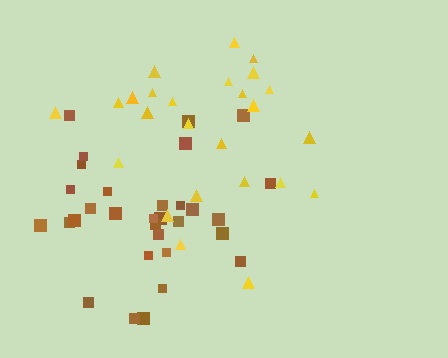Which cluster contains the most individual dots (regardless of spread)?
Brown (31).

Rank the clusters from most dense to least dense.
brown, yellow.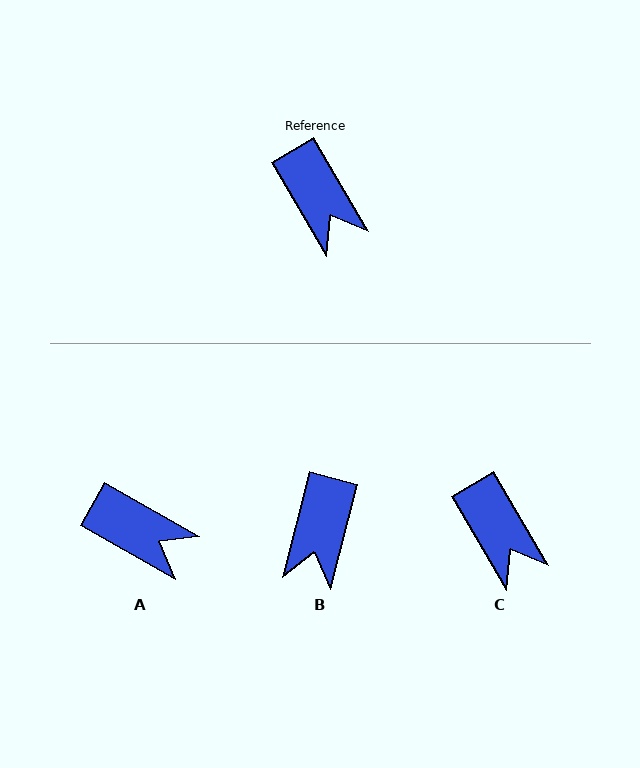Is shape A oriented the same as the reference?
No, it is off by about 30 degrees.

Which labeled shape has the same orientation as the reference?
C.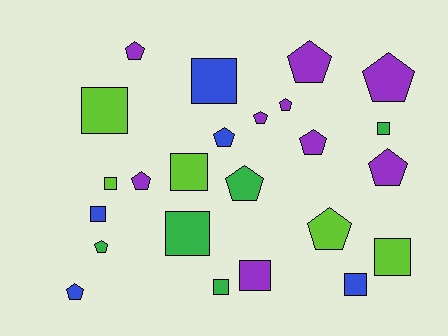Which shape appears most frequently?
Pentagon, with 13 objects.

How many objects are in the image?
There are 24 objects.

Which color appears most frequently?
Purple, with 9 objects.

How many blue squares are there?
There are 3 blue squares.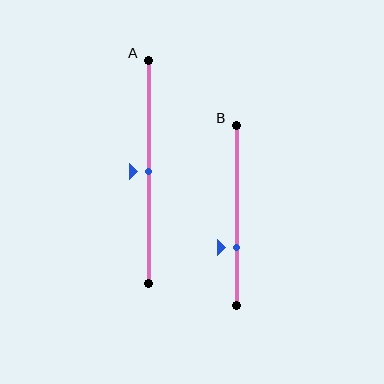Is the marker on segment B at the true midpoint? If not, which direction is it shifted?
No, the marker on segment B is shifted downward by about 18% of the segment length.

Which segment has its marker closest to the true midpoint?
Segment A has its marker closest to the true midpoint.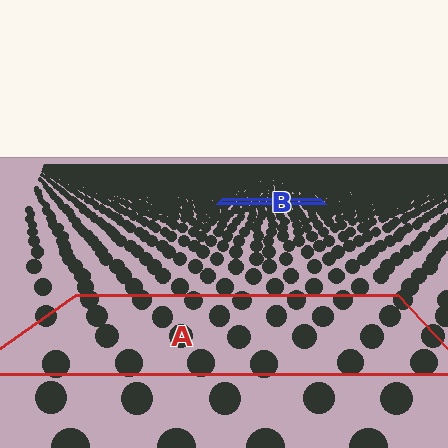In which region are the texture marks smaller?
The texture marks are smaller in region B, because it is farther away.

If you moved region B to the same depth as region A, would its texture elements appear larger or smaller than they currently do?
They would appear larger. At a closer depth, the same texture elements are projected at a bigger on-screen size.